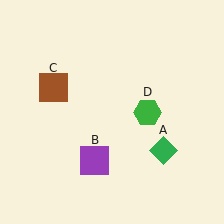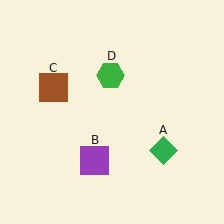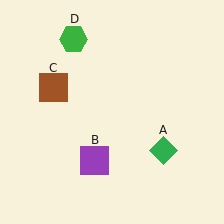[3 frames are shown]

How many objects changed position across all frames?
1 object changed position: green hexagon (object D).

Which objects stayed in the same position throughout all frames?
Green diamond (object A) and purple square (object B) and brown square (object C) remained stationary.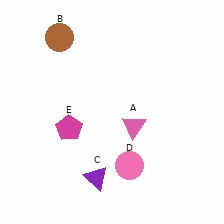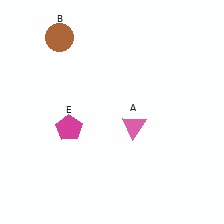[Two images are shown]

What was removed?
The pink circle (D), the purple triangle (C) were removed in Image 2.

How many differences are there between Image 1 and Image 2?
There are 2 differences between the two images.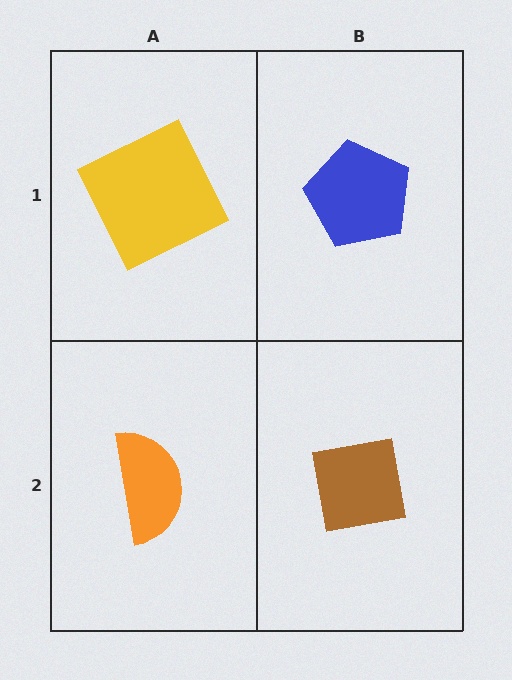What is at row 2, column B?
A brown square.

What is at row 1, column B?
A blue pentagon.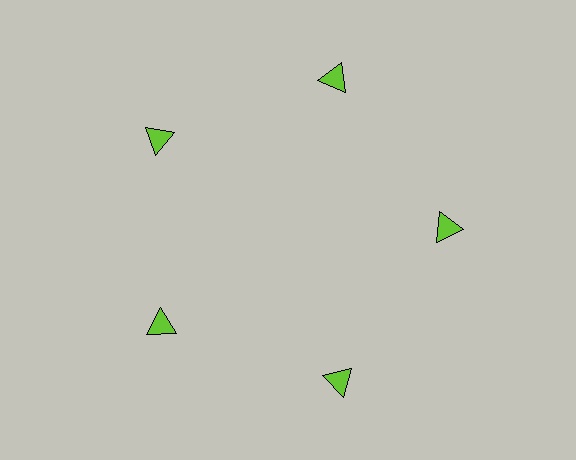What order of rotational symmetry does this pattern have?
This pattern has 5-fold rotational symmetry.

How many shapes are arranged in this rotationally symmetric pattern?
There are 5 shapes, arranged in 5 groups of 1.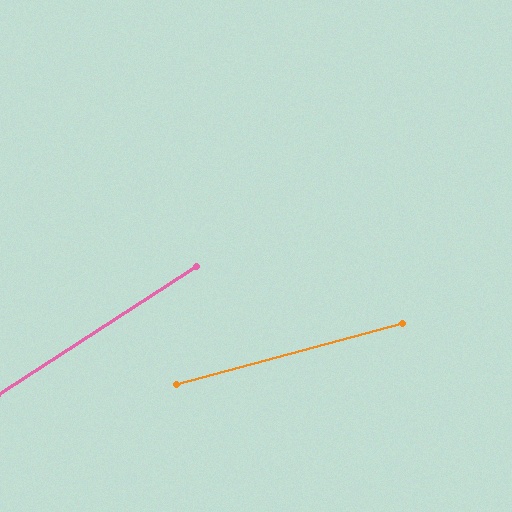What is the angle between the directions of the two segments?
Approximately 18 degrees.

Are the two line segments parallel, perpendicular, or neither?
Neither parallel nor perpendicular — they differ by about 18°.